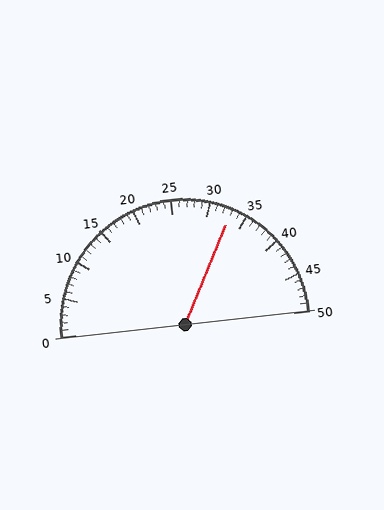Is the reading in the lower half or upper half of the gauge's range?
The reading is in the upper half of the range (0 to 50).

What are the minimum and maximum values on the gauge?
The gauge ranges from 0 to 50.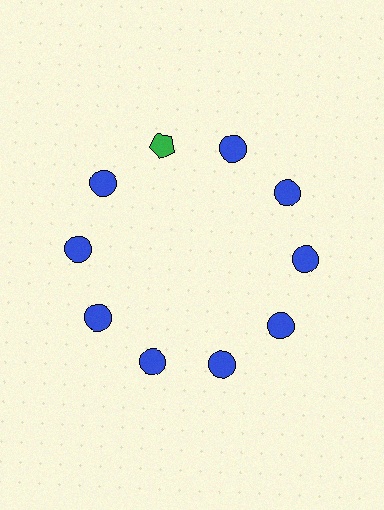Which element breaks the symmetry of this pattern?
The green pentagon at roughly the 11 o'clock position breaks the symmetry. All other shapes are blue circles.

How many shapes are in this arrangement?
There are 10 shapes arranged in a ring pattern.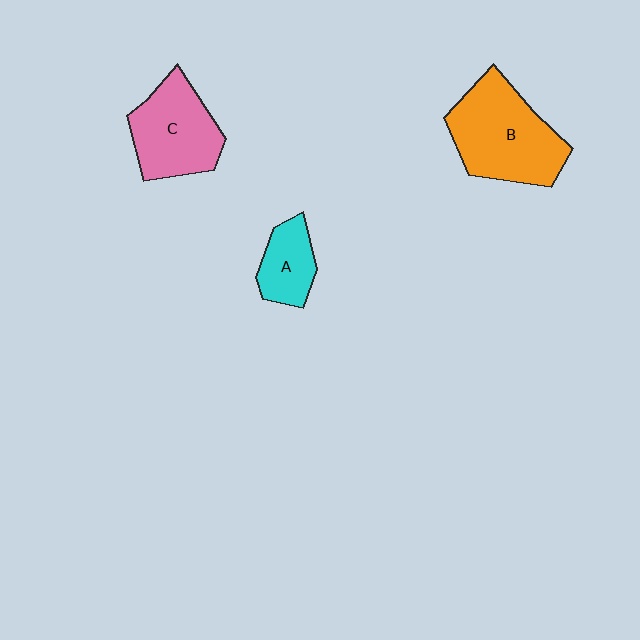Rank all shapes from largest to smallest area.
From largest to smallest: B (orange), C (pink), A (cyan).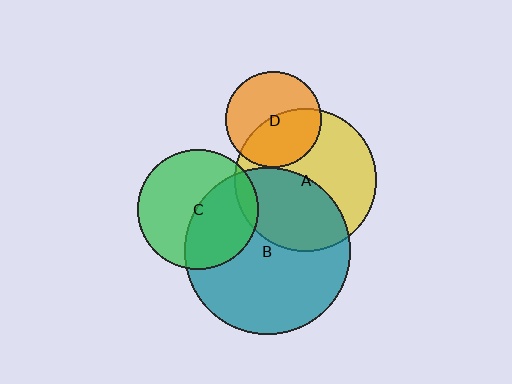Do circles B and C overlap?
Yes.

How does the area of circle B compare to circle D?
Approximately 3.0 times.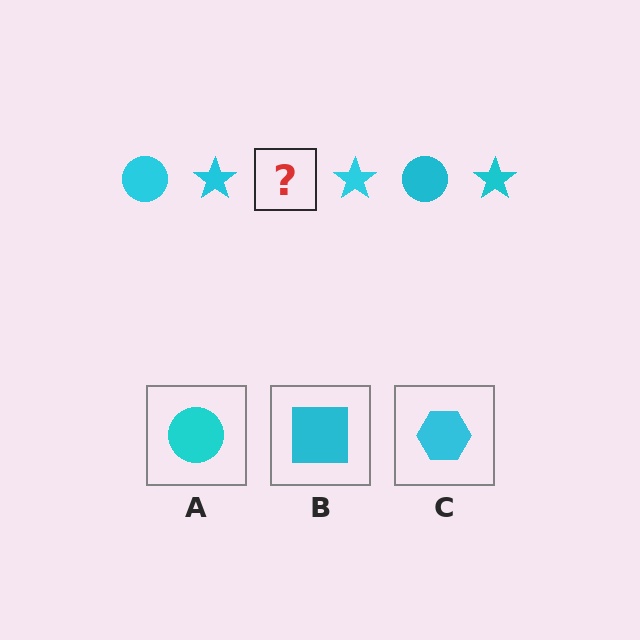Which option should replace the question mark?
Option A.